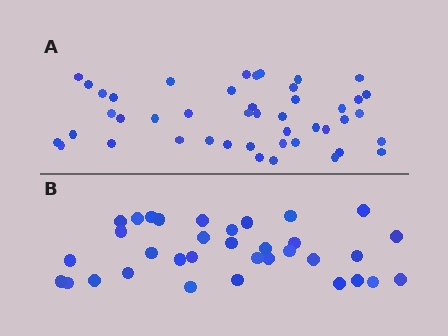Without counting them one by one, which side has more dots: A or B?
Region A (the top region) has more dots.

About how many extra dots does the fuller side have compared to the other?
Region A has roughly 12 or so more dots than region B.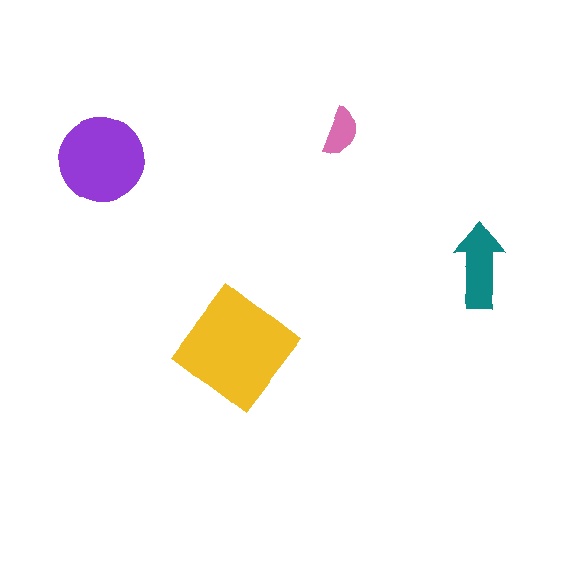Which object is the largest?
The yellow diamond.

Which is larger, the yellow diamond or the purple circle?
The yellow diamond.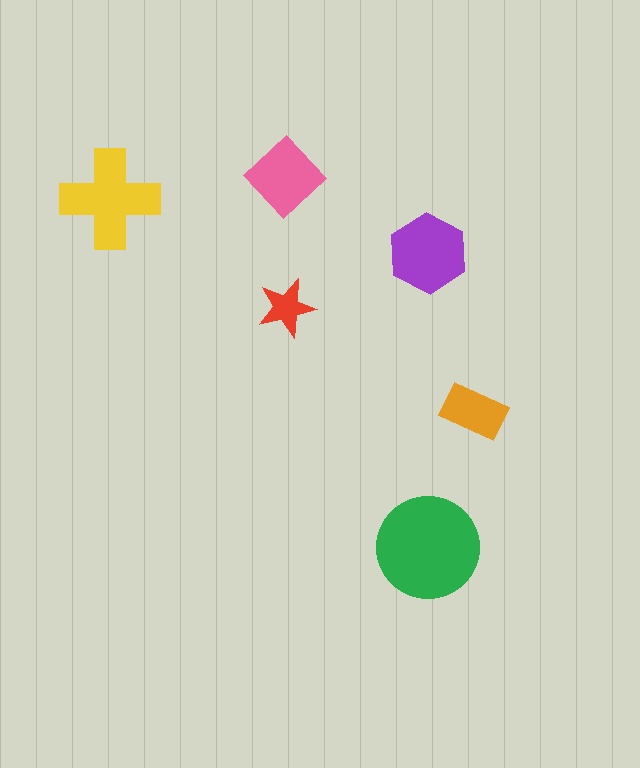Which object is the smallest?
The red star.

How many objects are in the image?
There are 6 objects in the image.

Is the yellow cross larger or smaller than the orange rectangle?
Larger.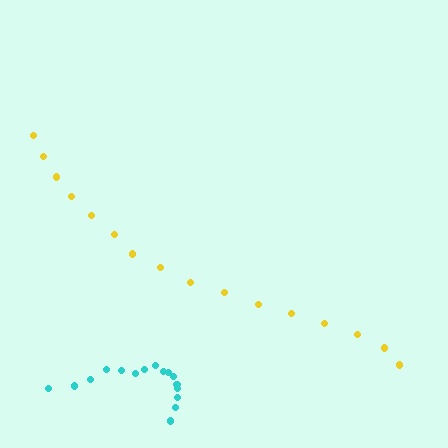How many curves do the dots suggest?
There are 2 distinct paths.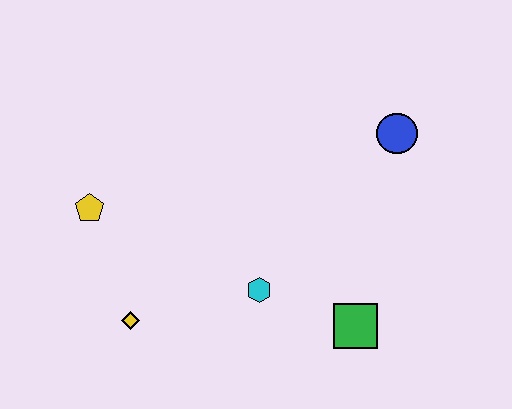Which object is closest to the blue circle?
The green square is closest to the blue circle.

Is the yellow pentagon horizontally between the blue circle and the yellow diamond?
No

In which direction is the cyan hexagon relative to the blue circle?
The cyan hexagon is below the blue circle.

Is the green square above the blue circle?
No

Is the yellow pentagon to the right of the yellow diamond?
No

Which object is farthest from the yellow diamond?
The blue circle is farthest from the yellow diamond.